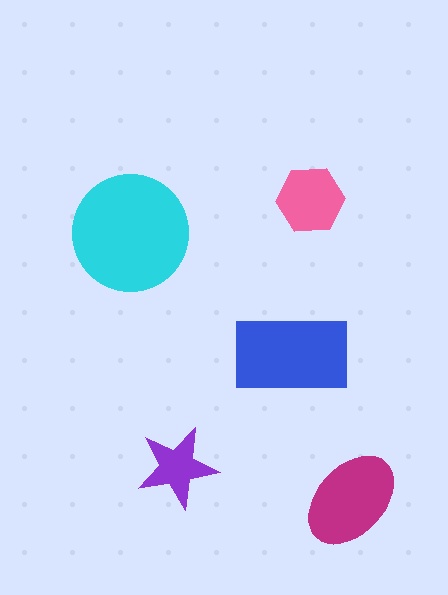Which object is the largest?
The cyan circle.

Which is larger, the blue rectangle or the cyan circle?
The cyan circle.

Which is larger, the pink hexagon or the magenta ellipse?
The magenta ellipse.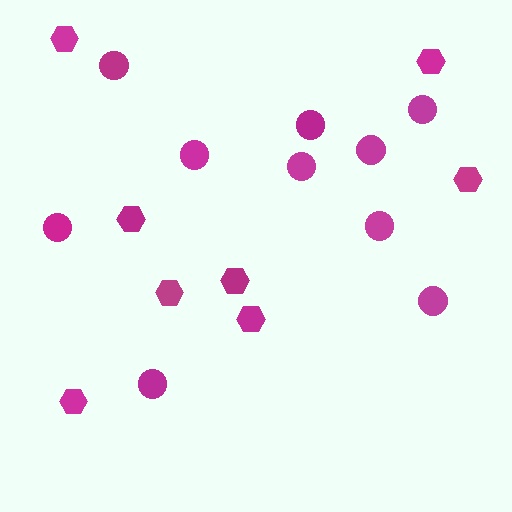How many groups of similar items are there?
There are 2 groups: one group of circles (10) and one group of hexagons (8).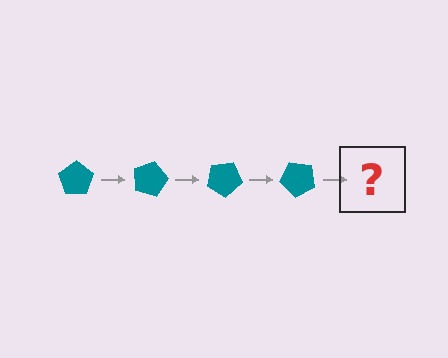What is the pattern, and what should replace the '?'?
The pattern is that the pentagon rotates 15 degrees each step. The '?' should be a teal pentagon rotated 60 degrees.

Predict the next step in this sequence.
The next step is a teal pentagon rotated 60 degrees.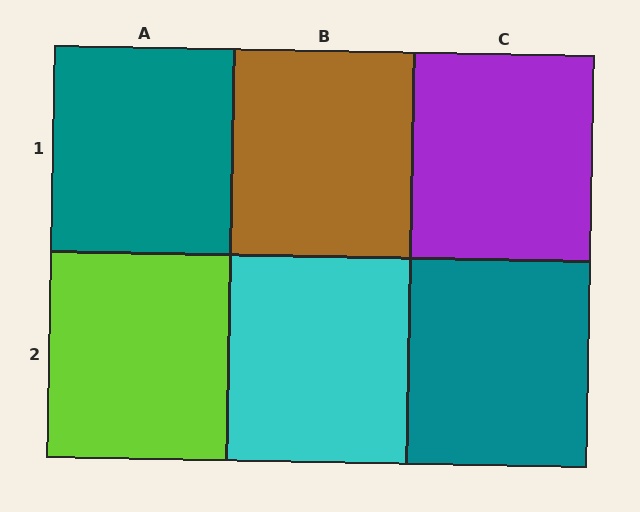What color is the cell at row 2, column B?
Cyan.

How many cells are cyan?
1 cell is cyan.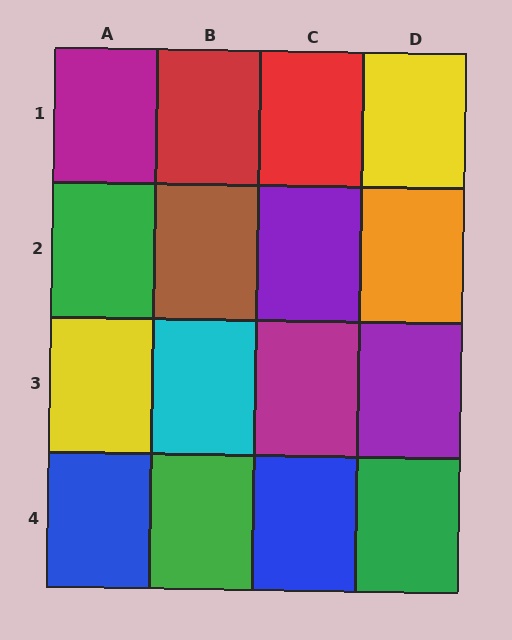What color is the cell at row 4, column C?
Blue.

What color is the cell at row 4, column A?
Blue.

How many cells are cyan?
1 cell is cyan.